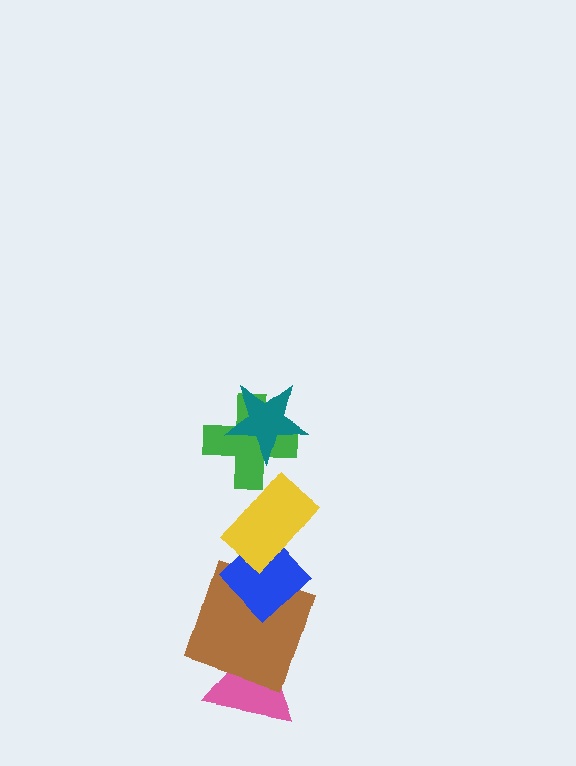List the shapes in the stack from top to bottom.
From top to bottom: the teal star, the green cross, the yellow rectangle, the blue diamond, the brown square, the pink triangle.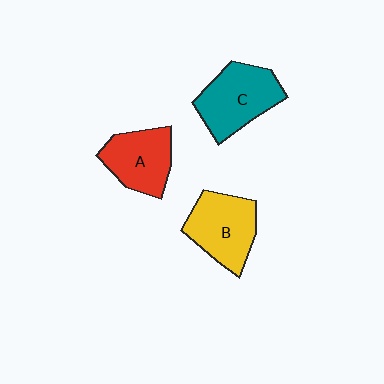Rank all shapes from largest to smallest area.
From largest to smallest: C (teal), B (yellow), A (red).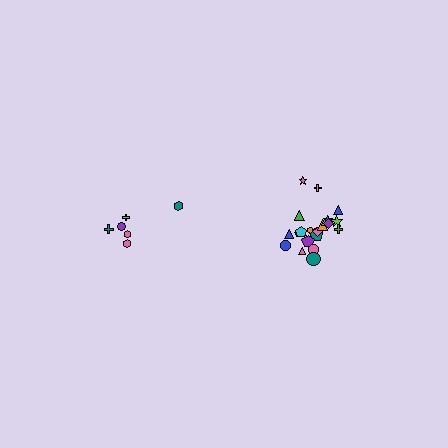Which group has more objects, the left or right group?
The right group.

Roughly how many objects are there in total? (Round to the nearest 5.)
Roughly 30 objects in total.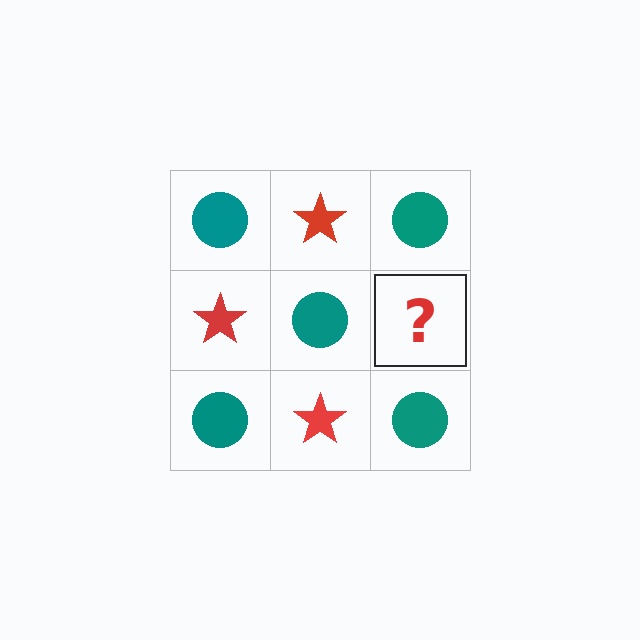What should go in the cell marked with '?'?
The missing cell should contain a red star.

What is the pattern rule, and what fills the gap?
The rule is that it alternates teal circle and red star in a checkerboard pattern. The gap should be filled with a red star.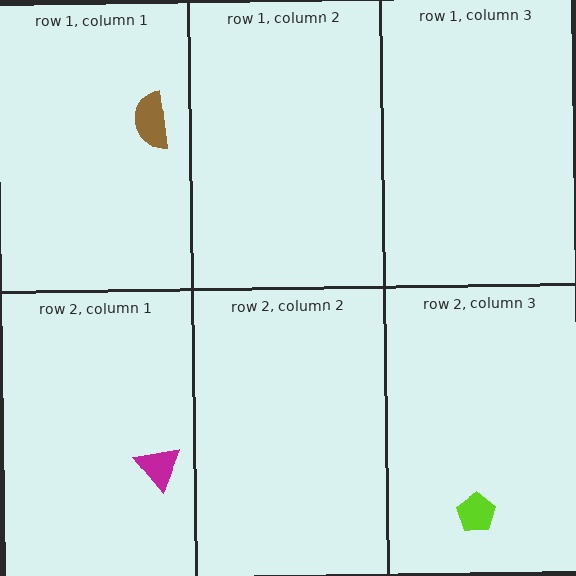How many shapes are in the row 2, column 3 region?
1.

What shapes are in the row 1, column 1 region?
The brown semicircle.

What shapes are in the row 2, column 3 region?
The lime pentagon.